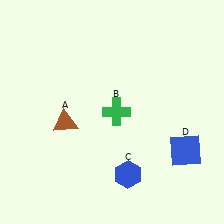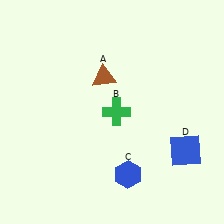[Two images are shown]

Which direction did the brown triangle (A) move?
The brown triangle (A) moved up.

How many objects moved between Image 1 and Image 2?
1 object moved between the two images.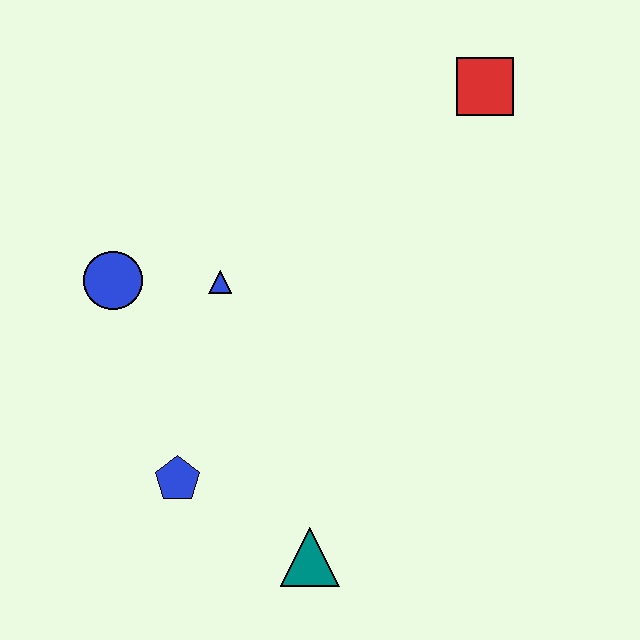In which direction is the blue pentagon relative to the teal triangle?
The blue pentagon is to the left of the teal triangle.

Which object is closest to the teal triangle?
The blue pentagon is closest to the teal triangle.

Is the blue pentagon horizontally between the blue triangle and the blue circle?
Yes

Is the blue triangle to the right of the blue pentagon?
Yes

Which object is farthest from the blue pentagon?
The red square is farthest from the blue pentagon.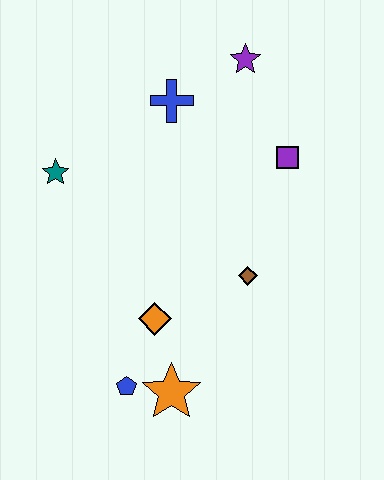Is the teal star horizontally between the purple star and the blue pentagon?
No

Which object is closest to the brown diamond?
The orange diamond is closest to the brown diamond.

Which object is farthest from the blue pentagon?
The purple star is farthest from the blue pentagon.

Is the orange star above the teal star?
No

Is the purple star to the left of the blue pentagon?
No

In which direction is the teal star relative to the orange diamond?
The teal star is above the orange diamond.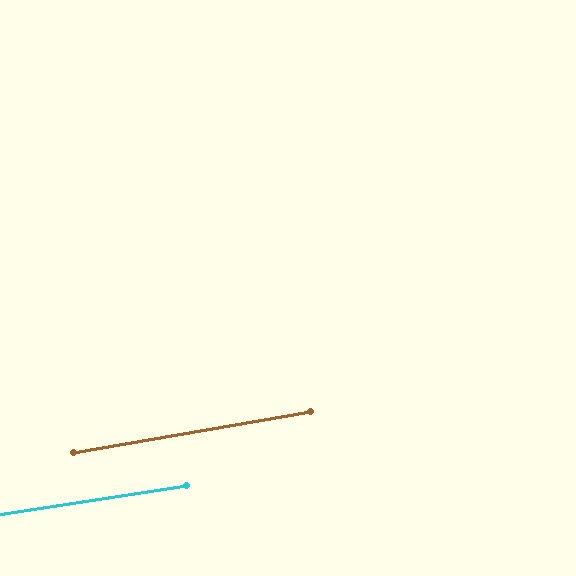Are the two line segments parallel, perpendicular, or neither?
Parallel — their directions differ by only 1.2°.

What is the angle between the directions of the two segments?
Approximately 1 degree.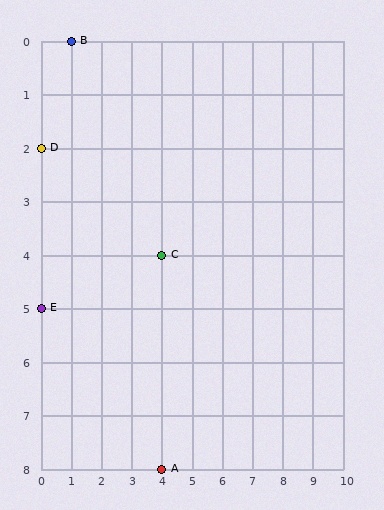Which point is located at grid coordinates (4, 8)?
Point A is at (4, 8).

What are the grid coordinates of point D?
Point D is at grid coordinates (0, 2).